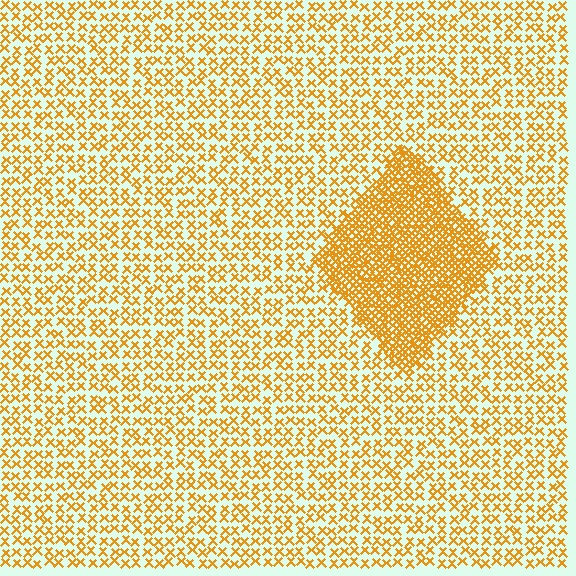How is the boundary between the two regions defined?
The boundary is defined by a change in element density (approximately 2.7x ratio). All elements are the same color, size, and shape.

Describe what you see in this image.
The image contains small orange elements arranged at two different densities. A diamond-shaped region is visible where the elements are more densely packed than the surrounding area.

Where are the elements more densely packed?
The elements are more densely packed inside the diamond boundary.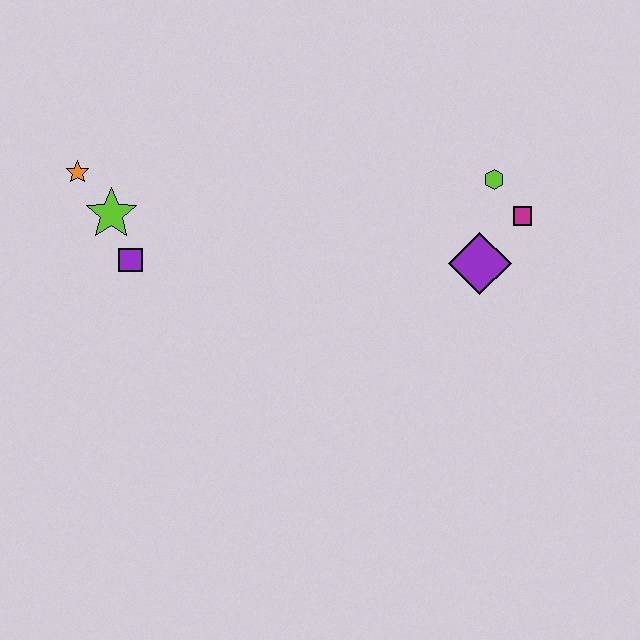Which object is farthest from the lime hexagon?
The orange star is farthest from the lime hexagon.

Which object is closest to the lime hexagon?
The magenta square is closest to the lime hexagon.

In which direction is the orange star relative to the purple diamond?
The orange star is to the left of the purple diamond.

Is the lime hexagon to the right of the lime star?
Yes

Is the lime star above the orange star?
No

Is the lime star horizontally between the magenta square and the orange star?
Yes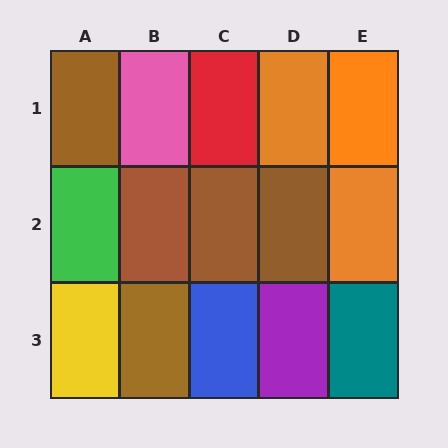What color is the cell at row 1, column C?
Red.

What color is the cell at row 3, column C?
Blue.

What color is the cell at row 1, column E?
Orange.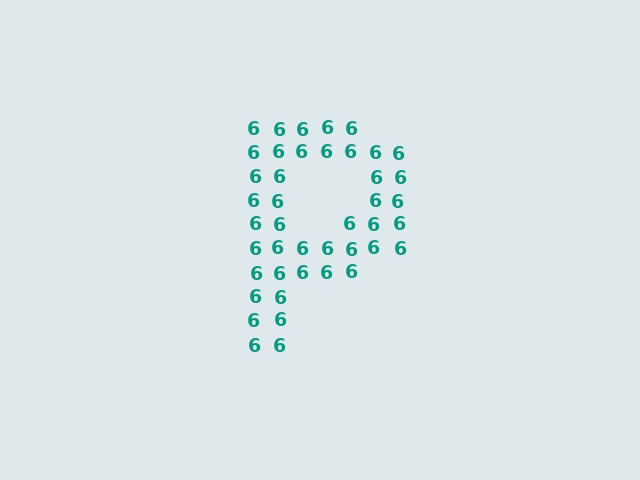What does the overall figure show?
The overall figure shows the letter P.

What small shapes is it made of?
It is made of small digit 6's.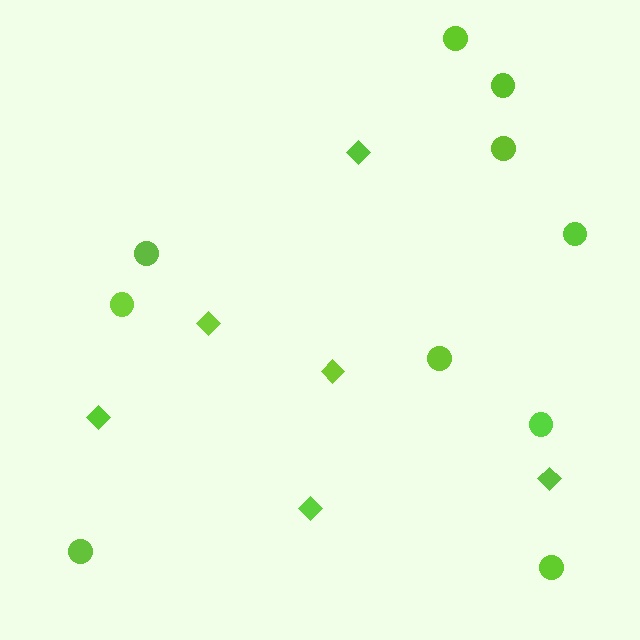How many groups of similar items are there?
There are 2 groups: one group of diamonds (6) and one group of circles (10).